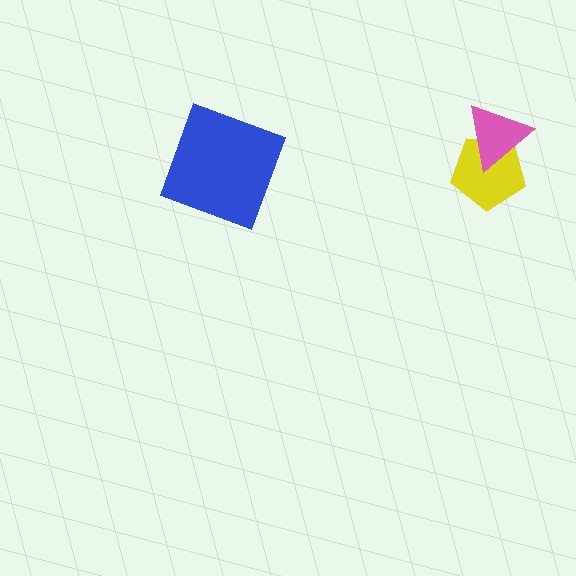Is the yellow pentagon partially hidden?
Yes, it is partially covered by another shape.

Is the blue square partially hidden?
No, no other shape covers it.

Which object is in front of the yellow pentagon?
The pink triangle is in front of the yellow pentagon.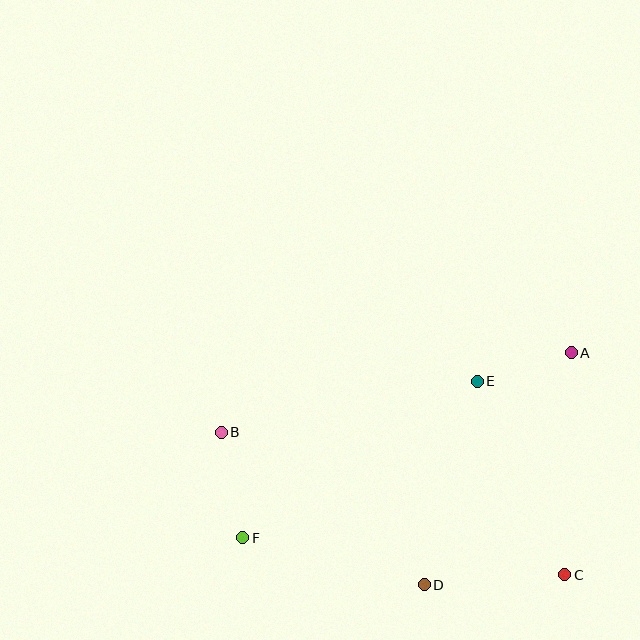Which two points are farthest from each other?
Points A and F are farthest from each other.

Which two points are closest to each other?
Points A and E are closest to each other.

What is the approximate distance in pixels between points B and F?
The distance between B and F is approximately 107 pixels.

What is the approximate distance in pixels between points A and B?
The distance between A and B is approximately 359 pixels.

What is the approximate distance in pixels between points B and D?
The distance between B and D is approximately 254 pixels.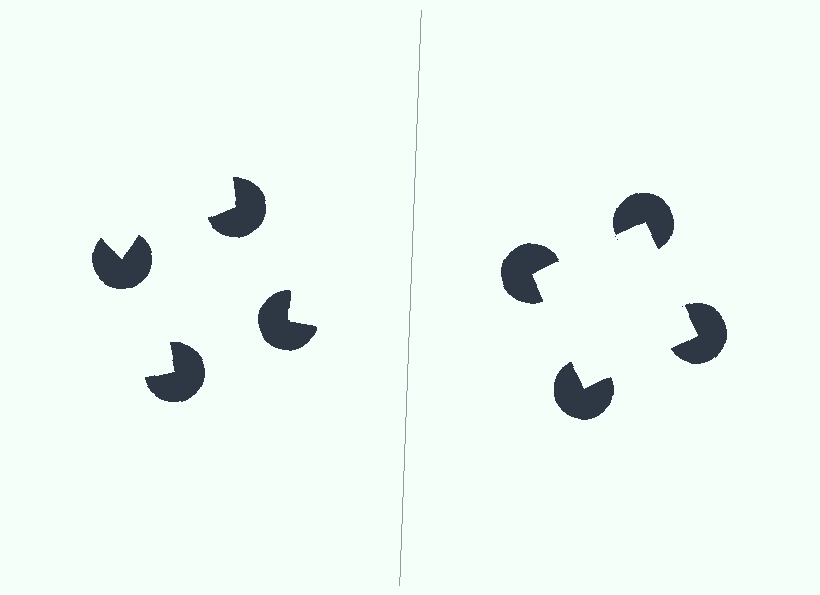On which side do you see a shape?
An illusory square appears on the right side. On the left side the wedge cuts are rotated, so no coherent shape forms.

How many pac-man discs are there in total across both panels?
8 — 4 on each side.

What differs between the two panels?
The pac-man discs are positioned identically on both sides; only the wedge orientations differ. On the right they align to a square; on the left they are misaligned.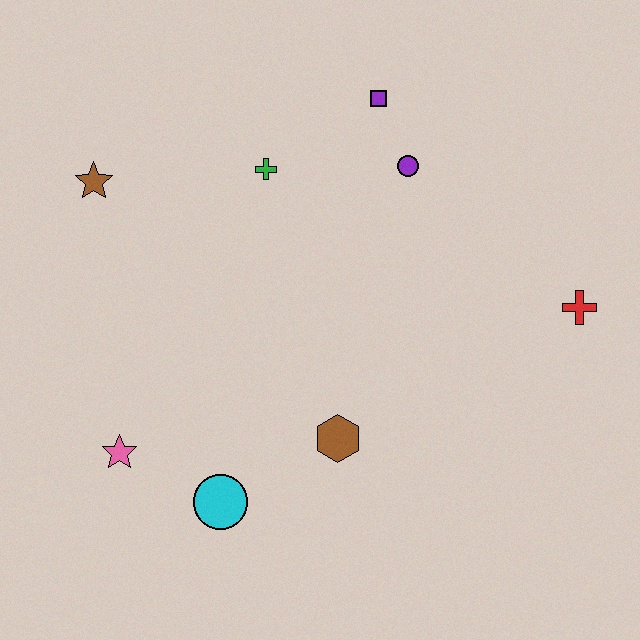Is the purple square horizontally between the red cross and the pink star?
Yes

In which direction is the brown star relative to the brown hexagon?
The brown star is above the brown hexagon.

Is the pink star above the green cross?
No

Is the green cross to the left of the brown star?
No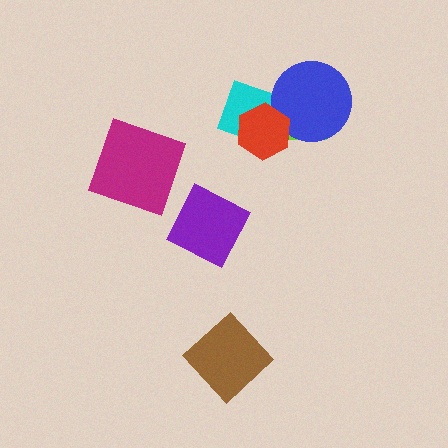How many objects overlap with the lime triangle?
3 objects overlap with the lime triangle.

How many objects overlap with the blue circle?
3 objects overlap with the blue circle.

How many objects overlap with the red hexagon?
3 objects overlap with the red hexagon.